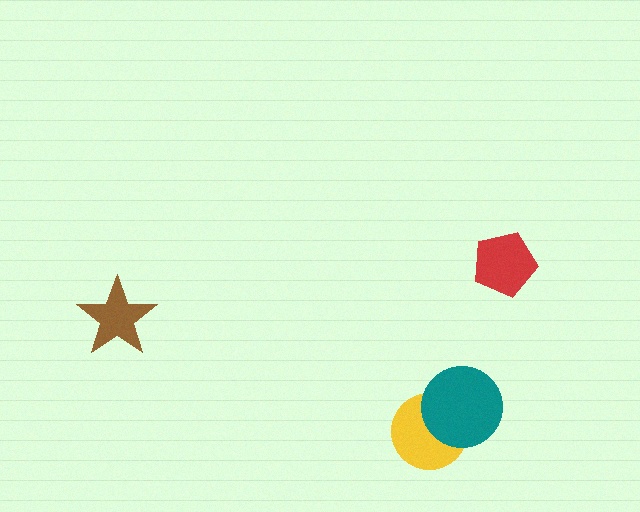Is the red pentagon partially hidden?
No, no other shape covers it.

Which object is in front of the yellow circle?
The teal circle is in front of the yellow circle.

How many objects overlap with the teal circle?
1 object overlaps with the teal circle.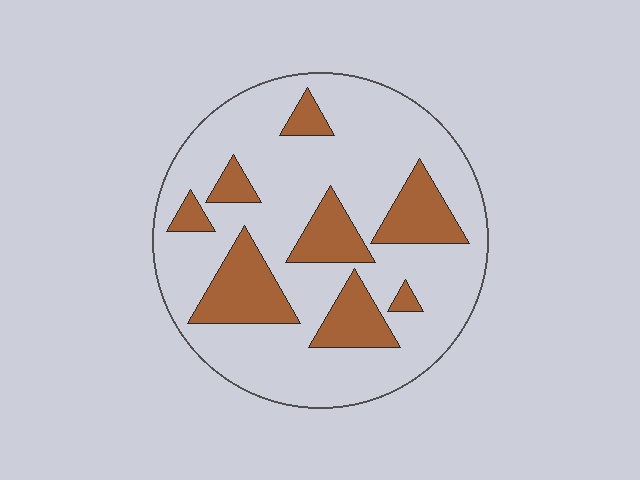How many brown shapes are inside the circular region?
8.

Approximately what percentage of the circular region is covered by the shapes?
Approximately 25%.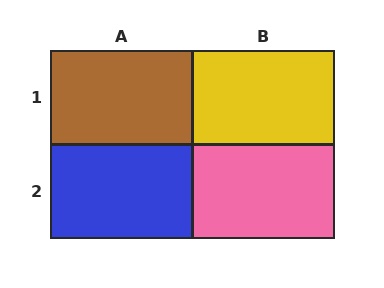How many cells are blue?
1 cell is blue.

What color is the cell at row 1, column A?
Brown.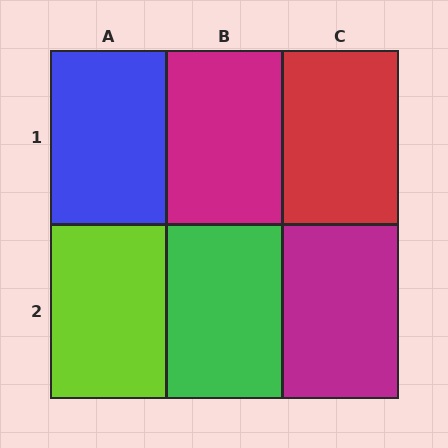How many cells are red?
1 cell is red.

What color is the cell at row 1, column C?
Red.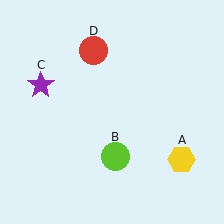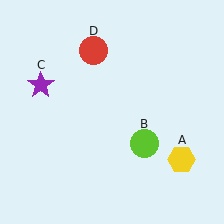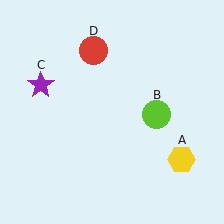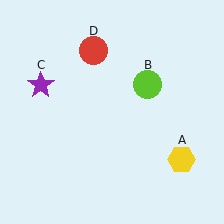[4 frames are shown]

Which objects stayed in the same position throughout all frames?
Yellow hexagon (object A) and purple star (object C) and red circle (object D) remained stationary.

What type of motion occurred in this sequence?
The lime circle (object B) rotated counterclockwise around the center of the scene.